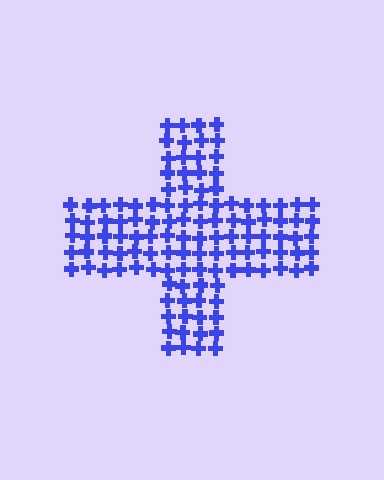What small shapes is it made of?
It is made of small crosses.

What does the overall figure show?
The overall figure shows a cross.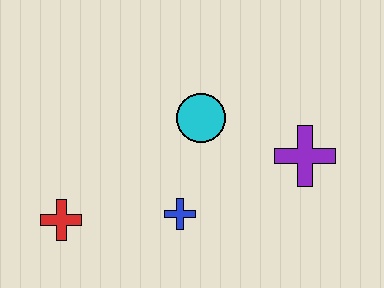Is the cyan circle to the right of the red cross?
Yes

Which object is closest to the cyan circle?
The blue cross is closest to the cyan circle.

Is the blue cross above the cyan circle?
No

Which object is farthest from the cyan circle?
The red cross is farthest from the cyan circle.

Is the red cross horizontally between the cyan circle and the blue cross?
No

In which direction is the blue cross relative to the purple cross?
The blue cross is to the left of the purple cross.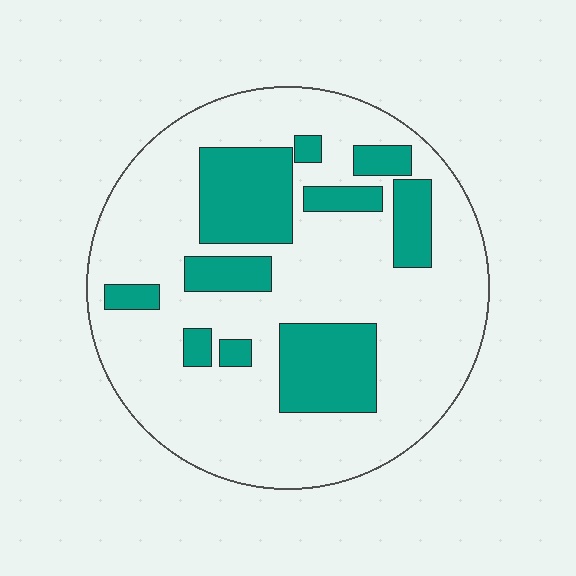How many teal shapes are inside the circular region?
10.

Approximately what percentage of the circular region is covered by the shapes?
Approximately 25%.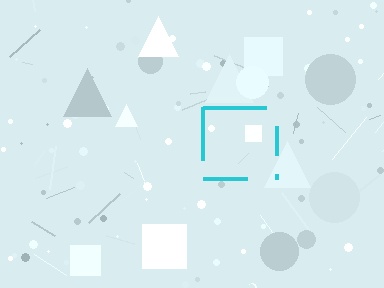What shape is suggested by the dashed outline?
The dashed outline suggests a square.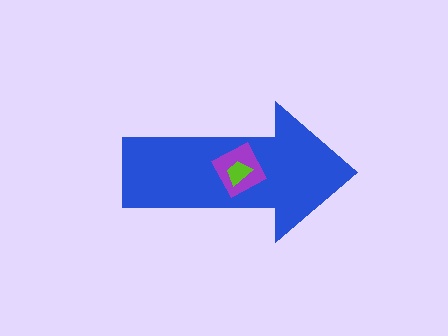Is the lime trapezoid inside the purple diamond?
Yes.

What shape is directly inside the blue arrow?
The purple diamond.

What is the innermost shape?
The lime trapezoid.